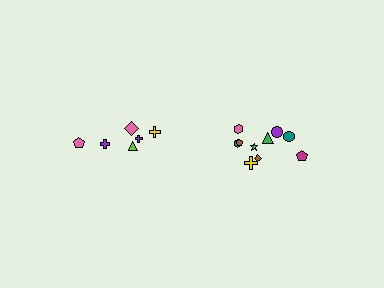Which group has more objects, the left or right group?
The right group.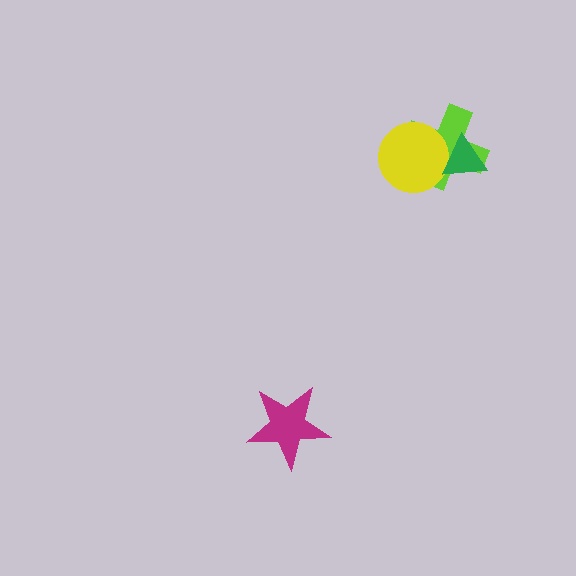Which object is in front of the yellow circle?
The green triangle is in front of the yellow circle.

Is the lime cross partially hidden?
Yes, it is partially covered by another shape.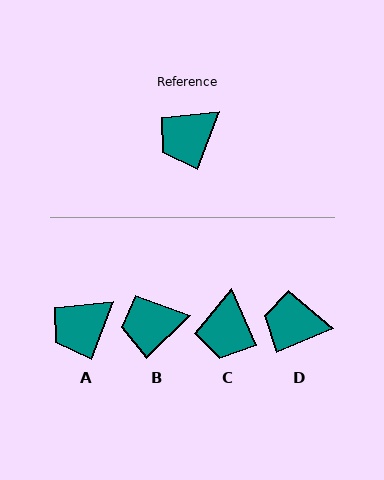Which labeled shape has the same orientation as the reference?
A.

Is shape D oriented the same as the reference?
No, it is off by about 46 degrees.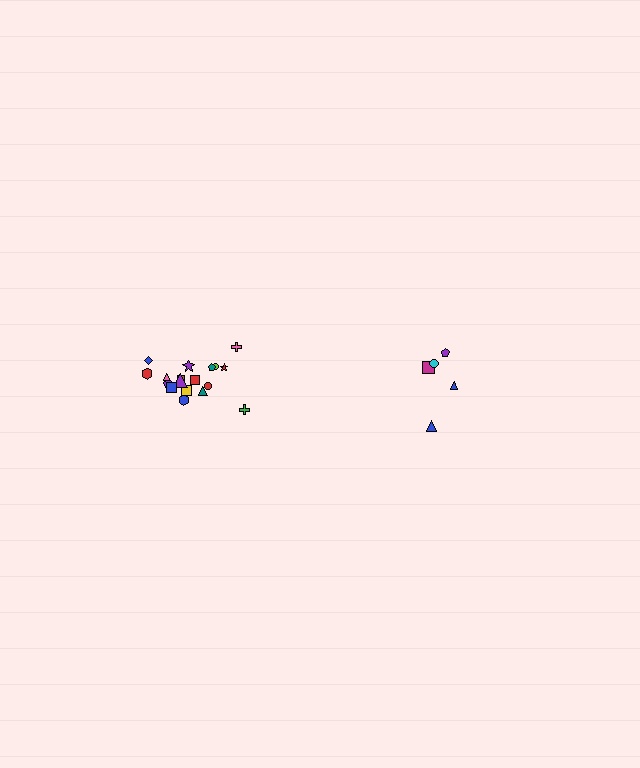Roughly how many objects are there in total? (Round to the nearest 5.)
Roughly 25 objects in total.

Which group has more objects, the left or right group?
The left group.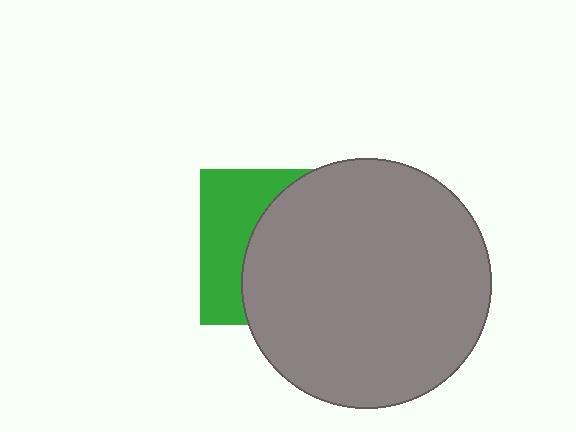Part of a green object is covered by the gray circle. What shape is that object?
It is a square.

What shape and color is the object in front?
The object in front is a gray circle.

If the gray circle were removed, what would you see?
You would see the complete green square.